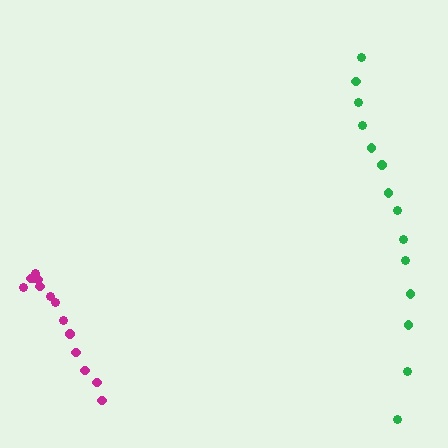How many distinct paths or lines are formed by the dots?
There are 2 distinct paths.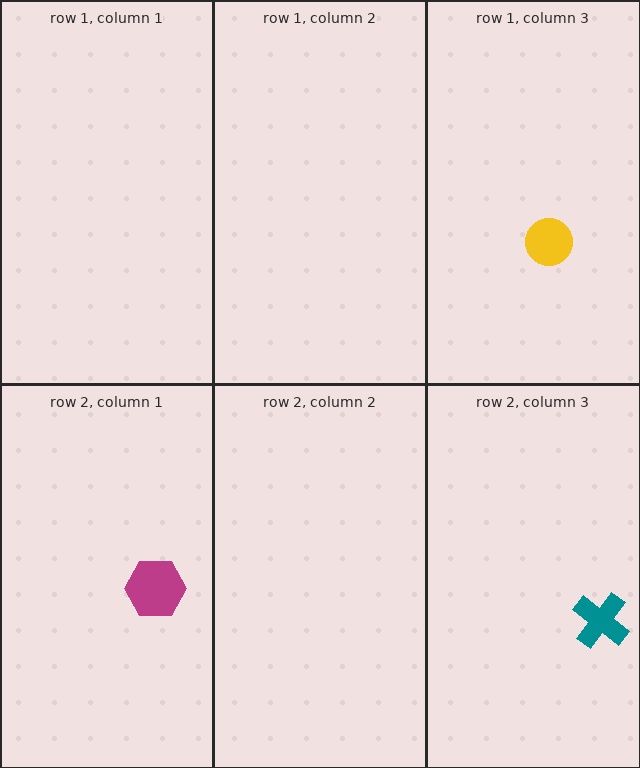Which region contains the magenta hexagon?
The row 2, column 1 region.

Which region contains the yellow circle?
The row 1, column 3 region.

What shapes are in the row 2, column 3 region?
The teal cross.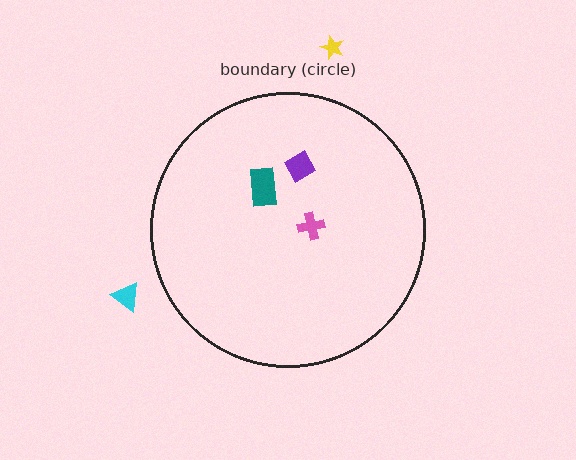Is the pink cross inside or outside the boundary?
Inside.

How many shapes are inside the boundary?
3 inside, 2 outside.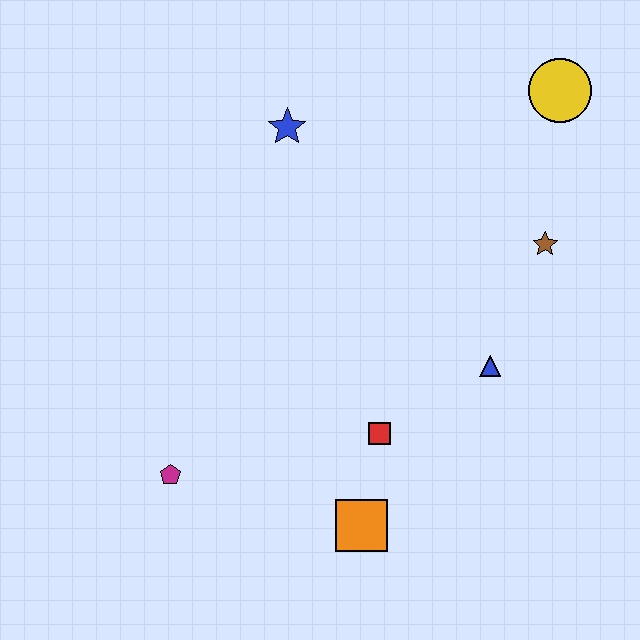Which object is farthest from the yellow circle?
The magenta pentagon is farthest from the yellow circle.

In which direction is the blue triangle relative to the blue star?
The blue triangle is below the blue star.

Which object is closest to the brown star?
The blue triangle is closest to the brown star.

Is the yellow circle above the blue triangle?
Yes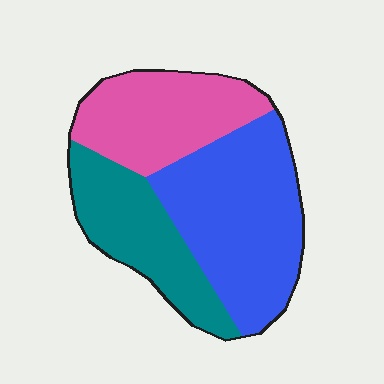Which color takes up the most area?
Blue, at roughly 45%.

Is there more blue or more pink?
Blue.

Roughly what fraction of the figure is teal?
Teal takes up between a sixth and a third of the figure.